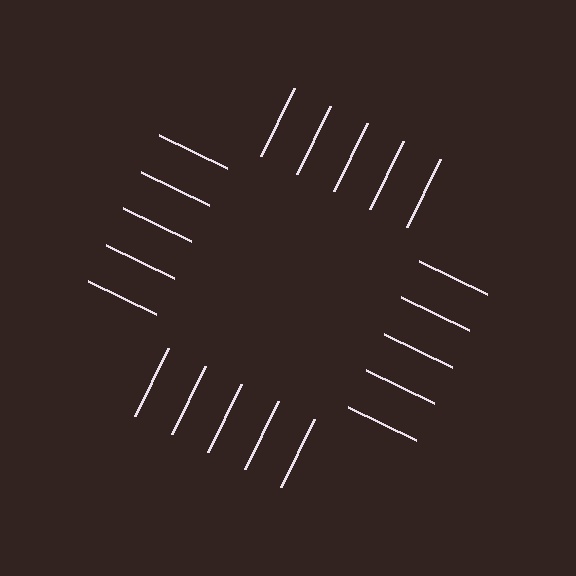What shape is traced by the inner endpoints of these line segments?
An illusory square — the line segments terminate on its edges but no continuous stroke is drawn.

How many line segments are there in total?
20 — 5 along each of the 4 edges.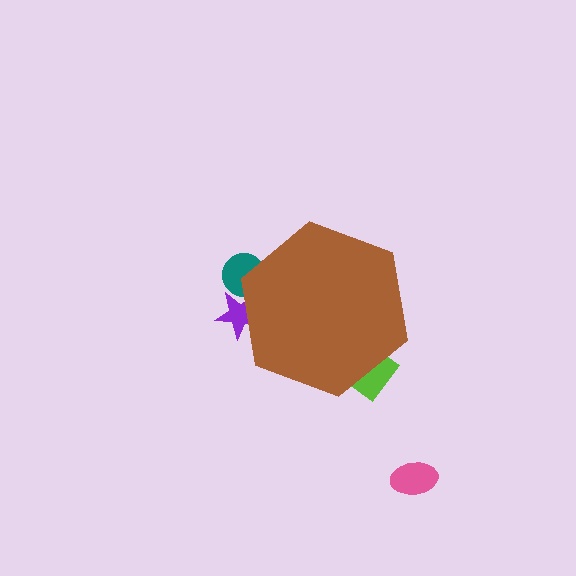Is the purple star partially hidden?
Yes, the purple star is partially hidden behind the brown hexagon.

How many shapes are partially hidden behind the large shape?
3 shapes are partially hidden.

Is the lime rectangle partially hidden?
Yes, the lime rectangle is partially hidden behind the brown hexagon.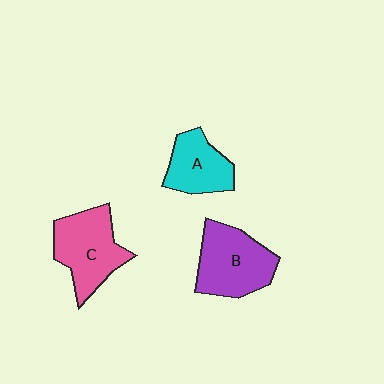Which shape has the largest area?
Shape B (purple).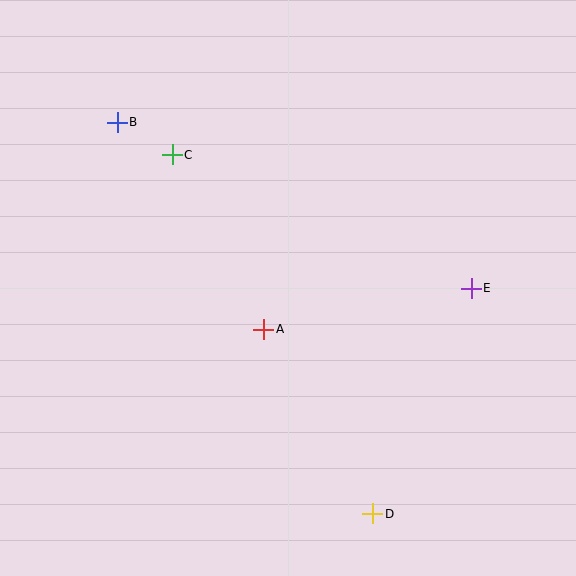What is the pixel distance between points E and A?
The distance between E and A is 212 pixels.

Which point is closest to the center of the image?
Point A at (264, 329) is closest to the center.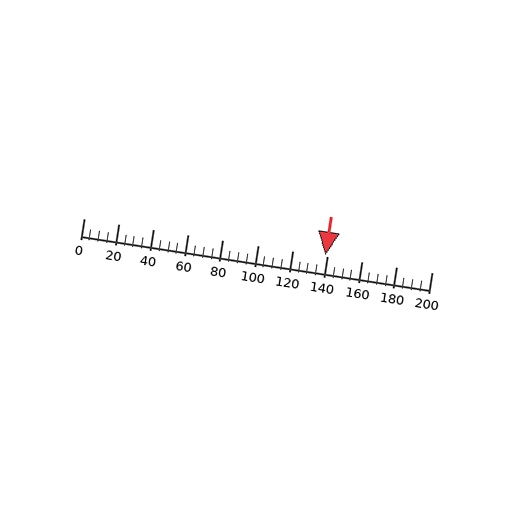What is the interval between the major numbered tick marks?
The major tick marks are spaced 20 units apart.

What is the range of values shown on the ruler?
The ruler shows values from 0 to 200.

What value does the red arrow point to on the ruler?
The red arrow points to approximately 139.